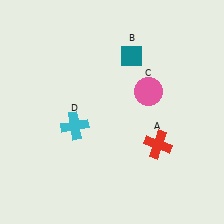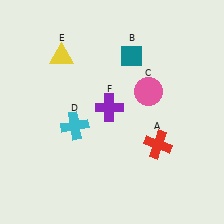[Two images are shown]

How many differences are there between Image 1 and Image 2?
There are 2 differences between the two images.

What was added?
A yellow triangle (E), a purple cross (F) were added in Image 2.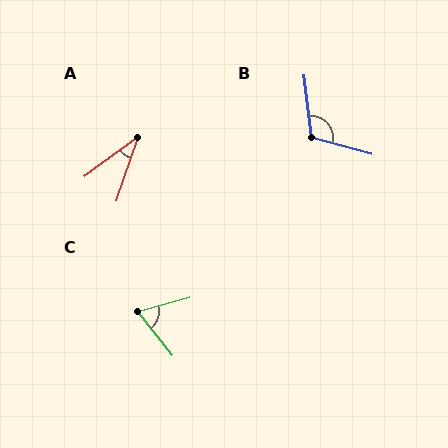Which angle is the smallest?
A, at approximately 35 degrees.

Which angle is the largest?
B, at approximately 113 degrees.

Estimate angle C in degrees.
Approximately 67 degrees.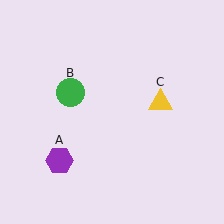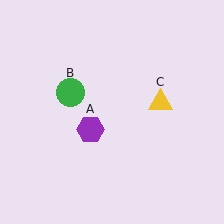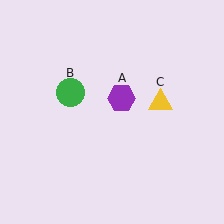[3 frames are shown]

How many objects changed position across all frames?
1 object changed position: purple hexagon (object A).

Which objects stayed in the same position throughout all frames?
Green circle (object B) and yellow triangle (object C) remained stationary.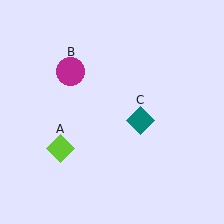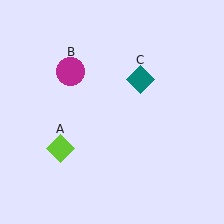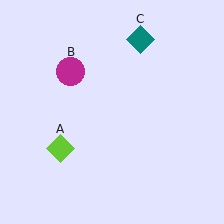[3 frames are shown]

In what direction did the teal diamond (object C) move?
The teal diamond (object C) moved up.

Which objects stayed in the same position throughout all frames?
Lime diamond (object A) and magenta circle (object B) remained stationary.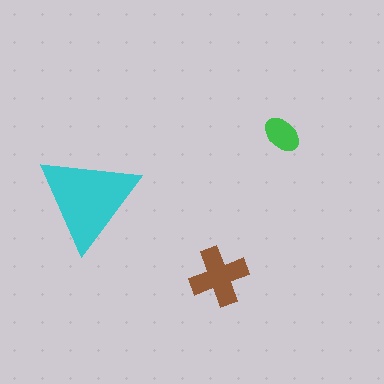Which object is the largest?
The cyan triangle.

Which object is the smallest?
The green ellipse.